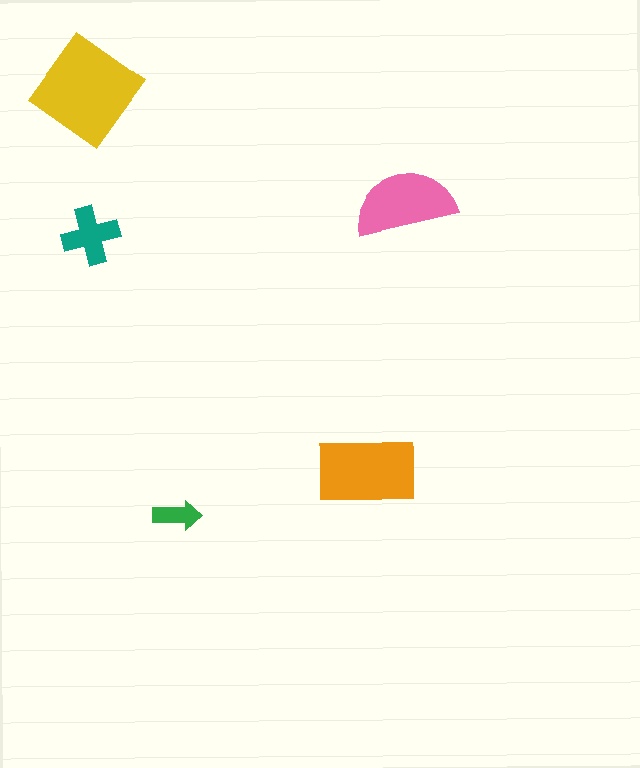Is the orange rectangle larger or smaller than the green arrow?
Larger.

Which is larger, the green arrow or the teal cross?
The teal cross.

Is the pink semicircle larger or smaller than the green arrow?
Larger.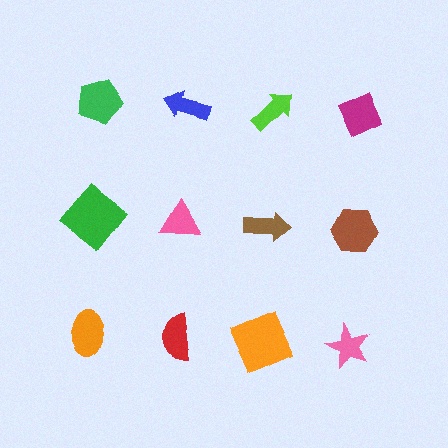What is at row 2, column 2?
A pink triangle.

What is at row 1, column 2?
A blue arrow.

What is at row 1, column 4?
A magenta diamond.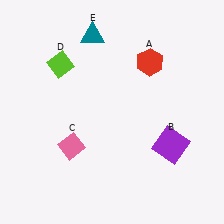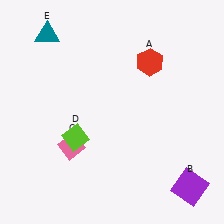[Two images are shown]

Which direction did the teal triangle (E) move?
The teal triangle (E) moved left.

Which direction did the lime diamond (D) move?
The lime diamond (D) moved down.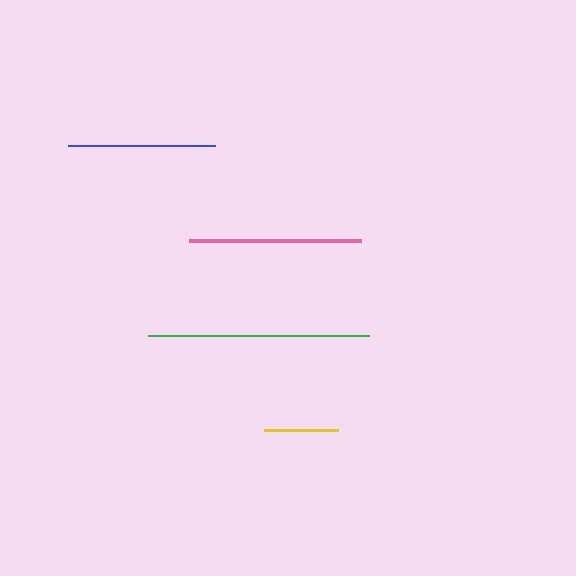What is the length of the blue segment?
The blue segment is approximately 147 pixels long.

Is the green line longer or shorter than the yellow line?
The green line is longer than the yellow line.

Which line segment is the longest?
The green line is the longest at approximately 221 pixels.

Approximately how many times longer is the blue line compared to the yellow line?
The blue line is approximately 2.0 times the length of the yellow line.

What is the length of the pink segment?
The pink segment is approximately 172 pixels long.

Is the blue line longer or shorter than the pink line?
The pink line is longer than the blue line.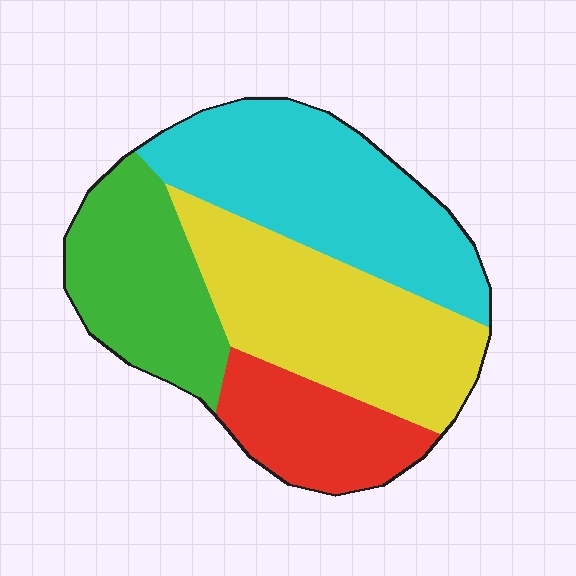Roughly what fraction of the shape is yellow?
Yellow covers roughly 30% of the shape.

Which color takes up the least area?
Red, at roughly 15%.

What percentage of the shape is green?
Green covers around 20% of the shape.